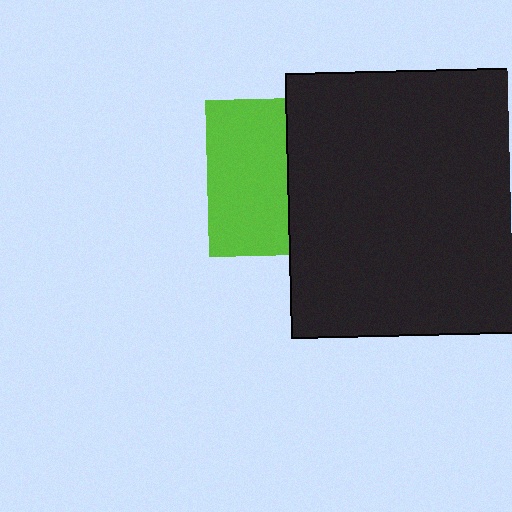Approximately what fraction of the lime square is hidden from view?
Roughly 49% of the lime square is hidden behind the black square.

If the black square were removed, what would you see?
You would see the complete lime square.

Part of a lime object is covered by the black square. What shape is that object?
It is a square.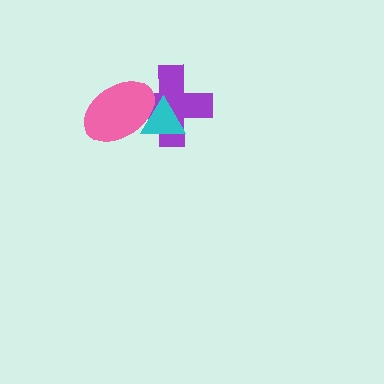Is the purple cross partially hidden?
Yes, it is partially covered by another shape.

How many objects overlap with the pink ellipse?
2 objects overlap with the pink ellipse.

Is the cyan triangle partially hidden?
Yes, it is partially covered by another shape.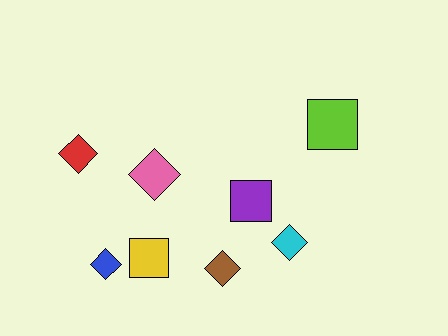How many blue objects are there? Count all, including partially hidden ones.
There is 1 blue object.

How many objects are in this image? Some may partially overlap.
There are 8 objects.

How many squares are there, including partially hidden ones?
There are 3 squares.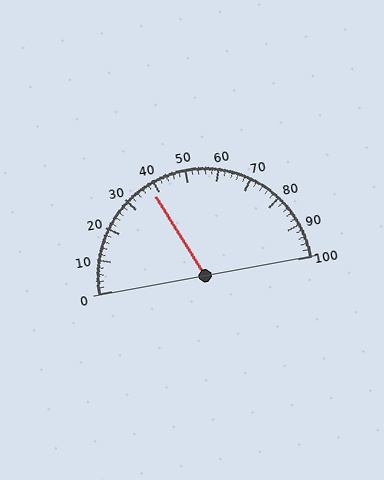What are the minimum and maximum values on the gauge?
The gauge ranges from 0 to 100.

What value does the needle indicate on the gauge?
The needle indicates approximately 38.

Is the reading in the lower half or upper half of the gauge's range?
The reading is in the lower half of the range (0 to 100).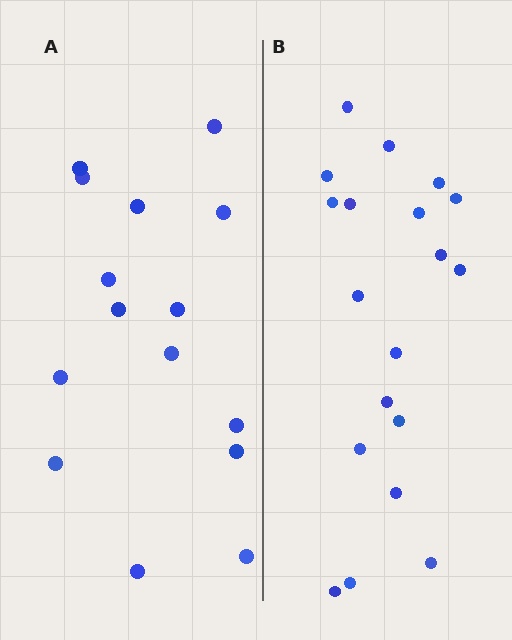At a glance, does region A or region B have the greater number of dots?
Region B (the right region) has more dots.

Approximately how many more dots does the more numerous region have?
Region B has about 4 more dots than region A.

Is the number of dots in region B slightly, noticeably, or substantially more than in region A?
Region B has noticeably more, but not dramatically so. The ratio is roughly 1.3 to 1.